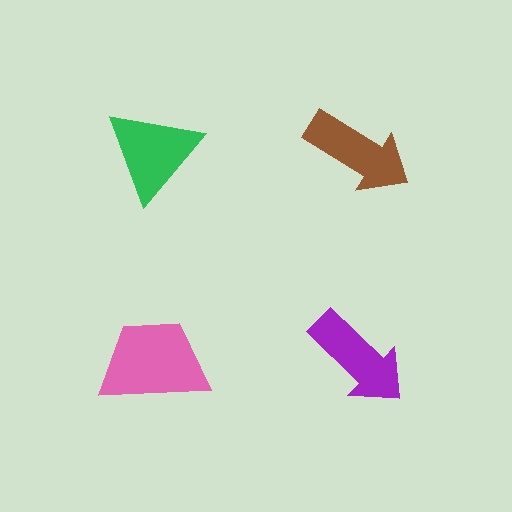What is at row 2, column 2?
A purple arrow.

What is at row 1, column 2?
A brown arrow.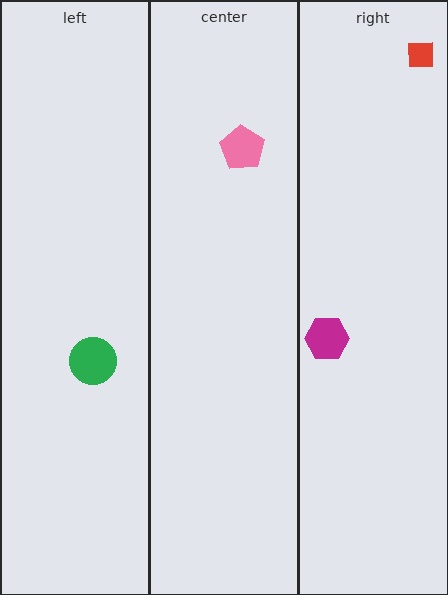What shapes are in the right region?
The magenta hexagon, the red square.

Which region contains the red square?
The right region.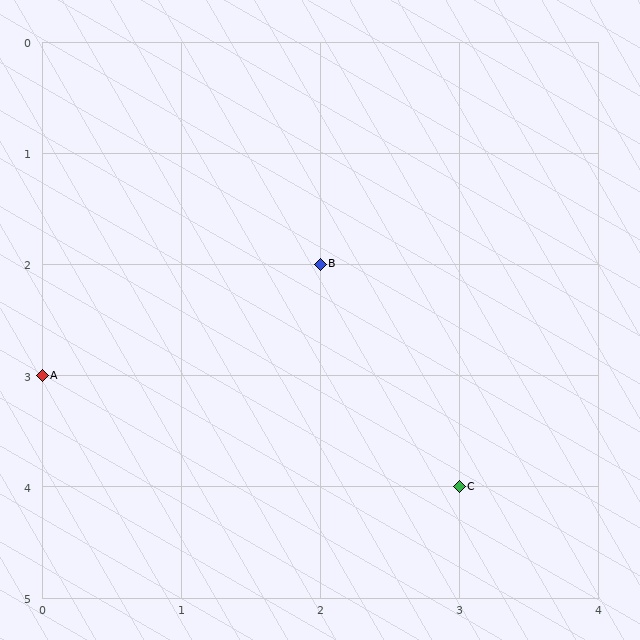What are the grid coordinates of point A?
Point A is at grid coordinates (0, 3).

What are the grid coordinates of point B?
Point B is at grid coordinates (2, 2).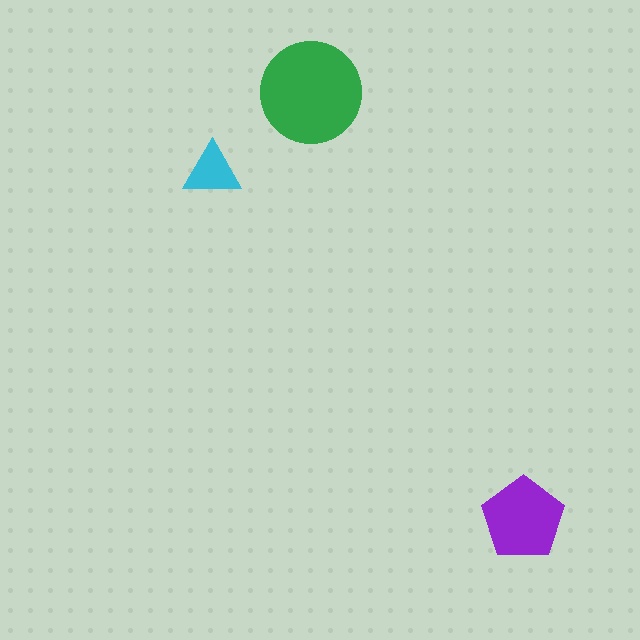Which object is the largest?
The green circle.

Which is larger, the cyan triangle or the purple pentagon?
The purple pentagon.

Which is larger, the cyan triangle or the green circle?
The green circle.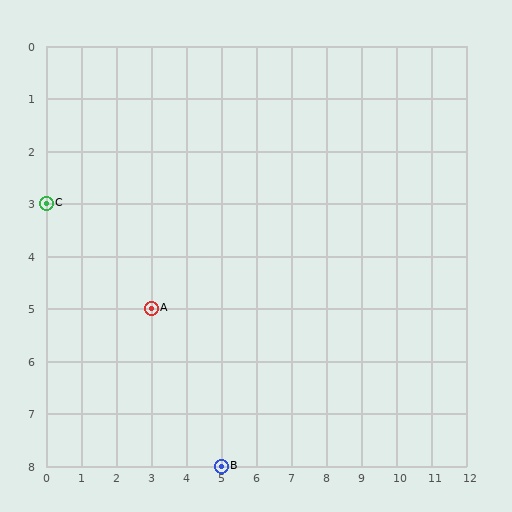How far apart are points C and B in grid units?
Points C and B are 5 columns and 5 rows apart (about 7.1 grid units diagonally).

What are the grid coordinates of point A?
Point A is at grid coordinates (3, 5).